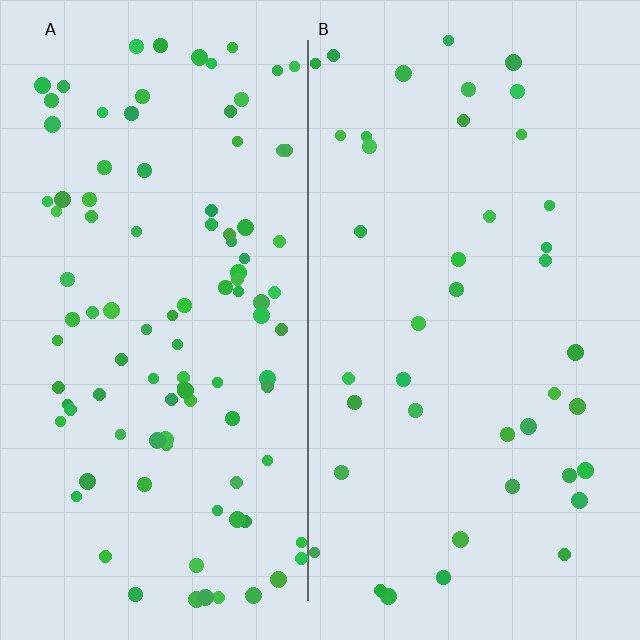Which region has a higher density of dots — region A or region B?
A (the left).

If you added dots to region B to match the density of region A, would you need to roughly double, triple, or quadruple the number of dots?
Approximately double.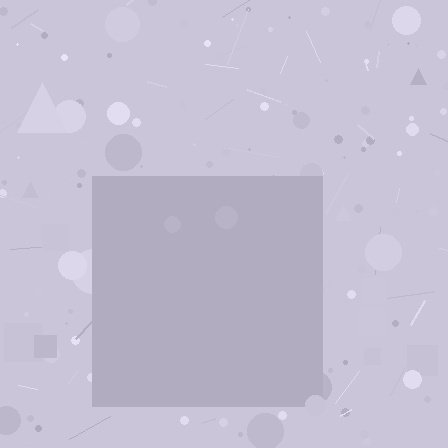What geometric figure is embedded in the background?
A square is embedded in the background.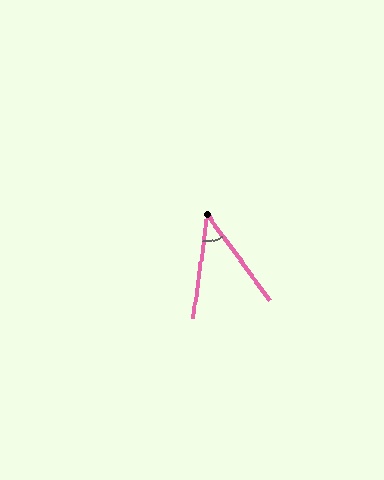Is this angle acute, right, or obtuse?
It is acute.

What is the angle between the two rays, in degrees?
Approximately 44 degrees.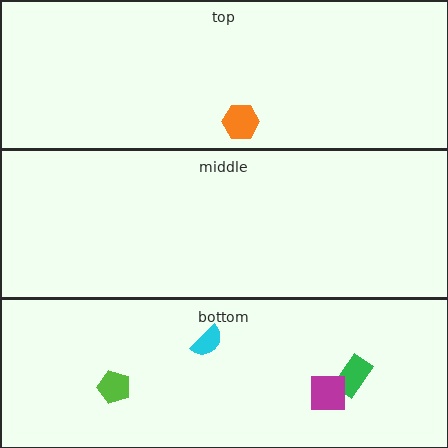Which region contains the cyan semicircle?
The bottom region.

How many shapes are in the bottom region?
4.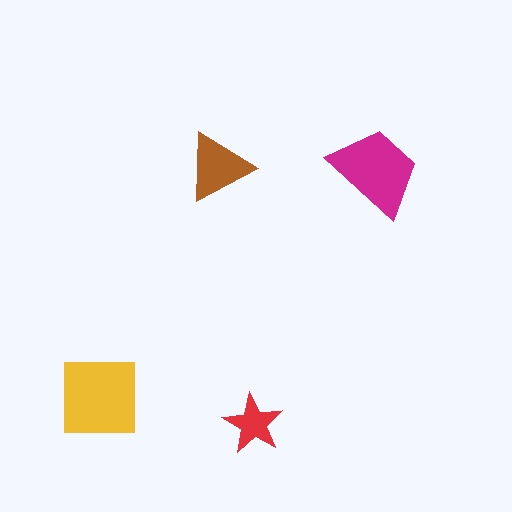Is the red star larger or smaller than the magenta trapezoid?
Smaller.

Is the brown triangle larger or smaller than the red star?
Larger.